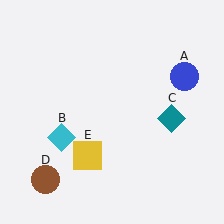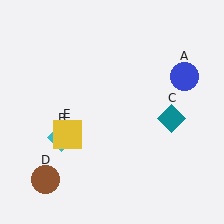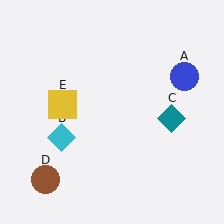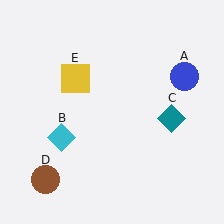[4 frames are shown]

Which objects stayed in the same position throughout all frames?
Blue circle (object A) and cyan diamond (object B) and teal diamond (object C) and brown circle (object D) remained stationary.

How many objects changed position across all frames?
1 object changed position: yellow square (object E).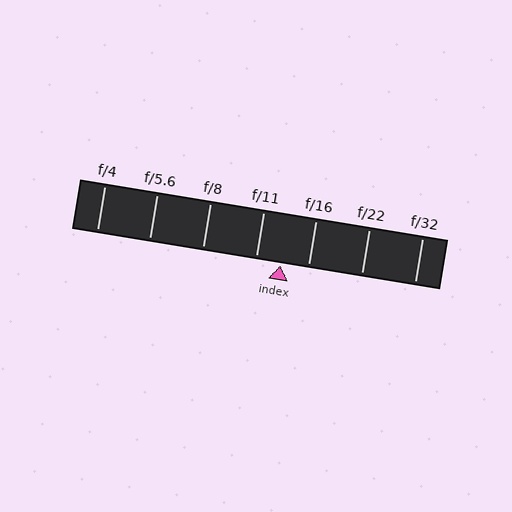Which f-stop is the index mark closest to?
The index mark is closest to f/11.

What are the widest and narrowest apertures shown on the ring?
The widest aperture shown is f/4 and the narrowest is f/32.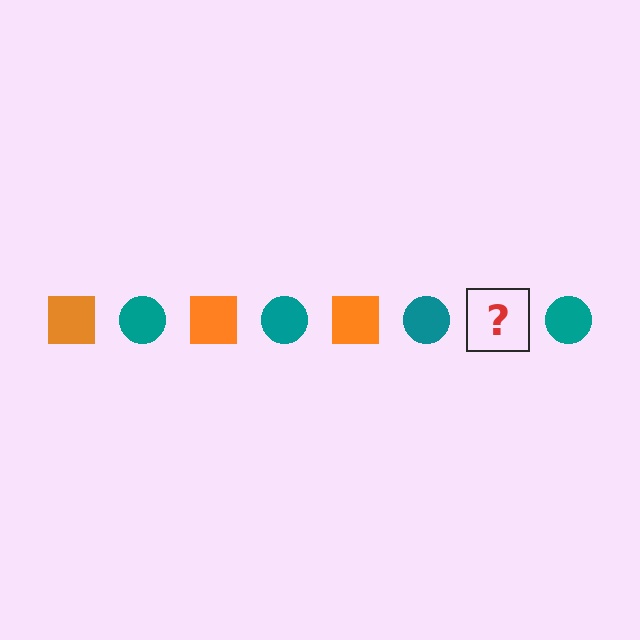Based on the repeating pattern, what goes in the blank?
The blank should be an orange square.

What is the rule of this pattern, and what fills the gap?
The rule is that the pattern alternates between orange square and teal circle. The gap should be filled with an orange square.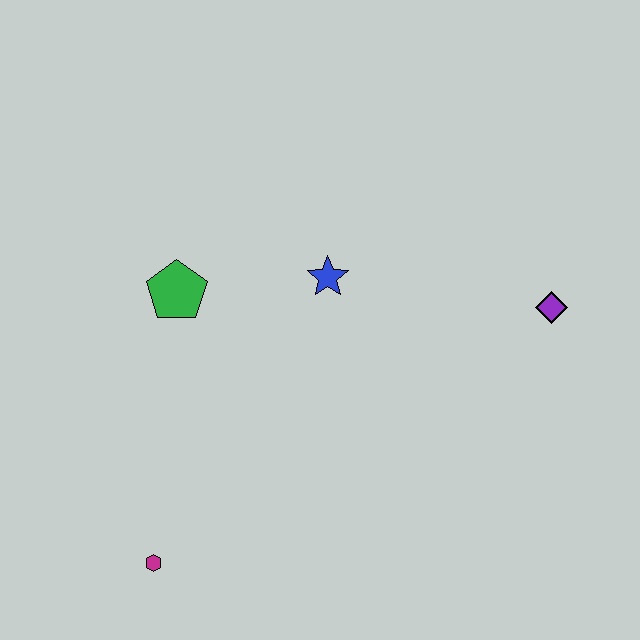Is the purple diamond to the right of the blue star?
Yes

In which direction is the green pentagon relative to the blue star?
The green pentagon is to the left of the blue star.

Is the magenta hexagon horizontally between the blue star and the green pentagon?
No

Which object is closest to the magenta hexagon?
The green pentagon is closest to the magenta hexagon.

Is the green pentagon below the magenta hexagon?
No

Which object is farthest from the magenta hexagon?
The purple diamond is farthest from the magenta hexagon.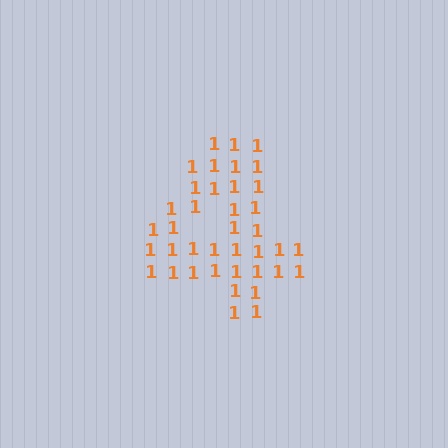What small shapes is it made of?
It is made of small digit 1's.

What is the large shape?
The large shape is the digit 4.